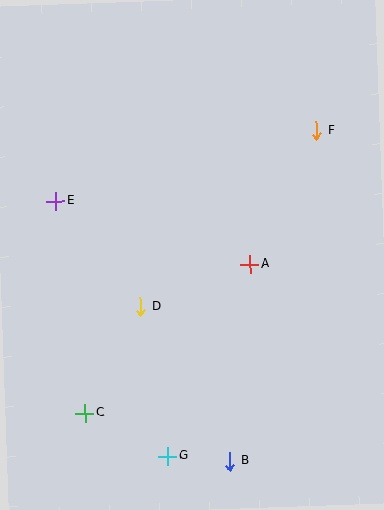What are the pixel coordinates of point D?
Point D is at (141, 307).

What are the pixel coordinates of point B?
Point B is at (230, 461).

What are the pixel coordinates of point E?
Point E is at (56, 201).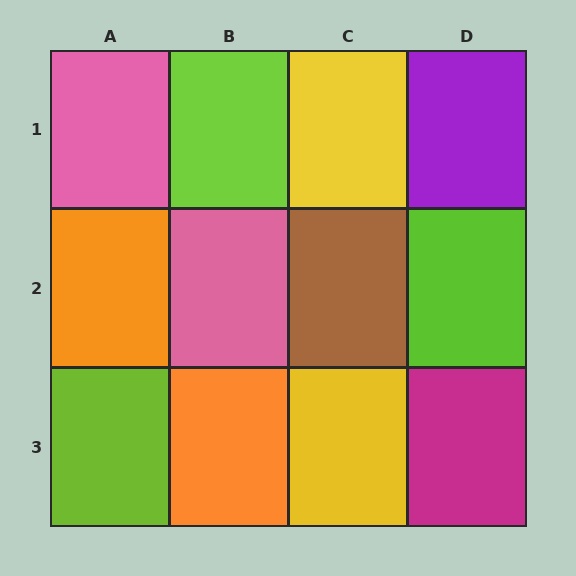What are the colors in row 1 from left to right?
Pink, lime, yellow, purple.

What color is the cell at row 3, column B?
Orange.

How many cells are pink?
2 cells are pink.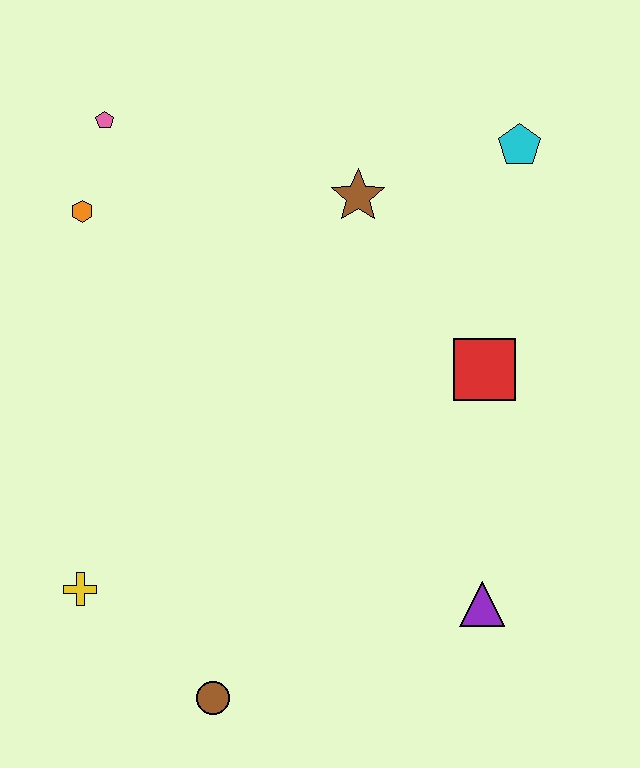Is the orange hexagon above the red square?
Yes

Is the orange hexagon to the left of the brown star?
Yes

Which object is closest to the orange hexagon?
The pink pentagon is closest to the orange hexagon.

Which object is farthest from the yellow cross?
The cyan pentagon is farthest from the yellow cross.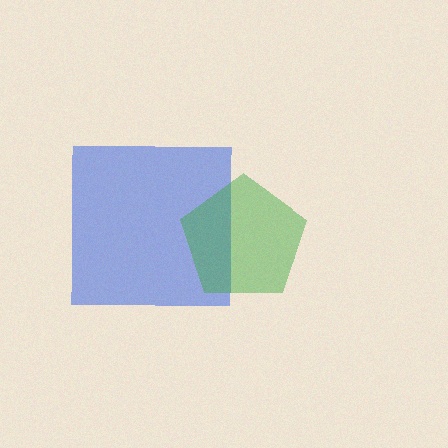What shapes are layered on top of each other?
The layered shapes are: a blue square, a green pentagon.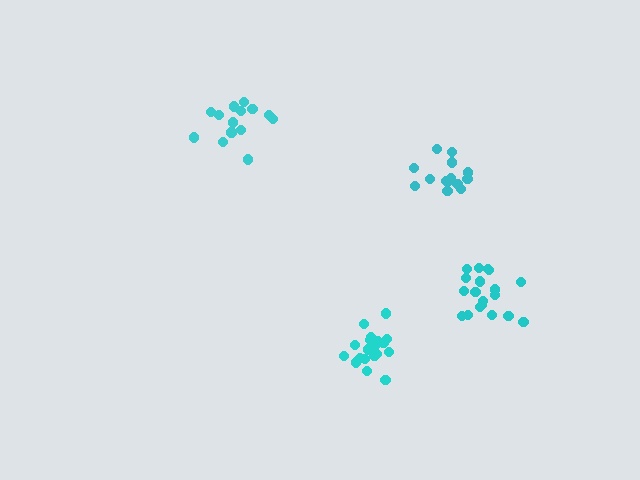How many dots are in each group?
Group 1: 19 dots, Group 2: 14 dots, Group 3: 14 dots, Group 4: 19 dots (66 total).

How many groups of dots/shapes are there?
There are 4 groups.